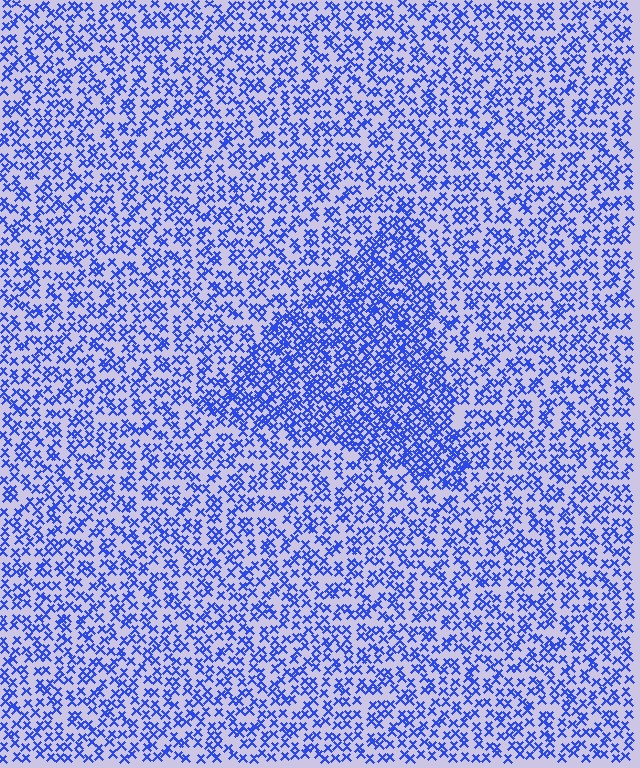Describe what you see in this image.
The image contains small blue elements arranged at two different densities. A triangle-shaped region is visible where the elements are more densely packed than the surrounding area.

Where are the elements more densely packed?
The elements are more densely packed inside the triangle boundary.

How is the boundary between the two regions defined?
The boundary is defined by a change in element density (approximately 1.8x ratio). All elements are the same color, size, and shape.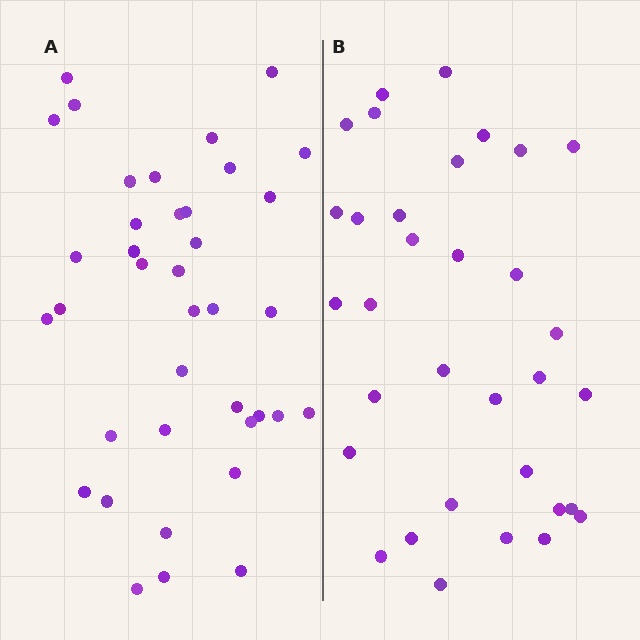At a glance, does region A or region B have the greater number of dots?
Region A (the left region) has more dots.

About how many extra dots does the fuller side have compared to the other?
Region A has about 5 more dots than region B.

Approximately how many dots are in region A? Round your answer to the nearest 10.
About 40 dots. (The exact count is 38, which rounds to 40.)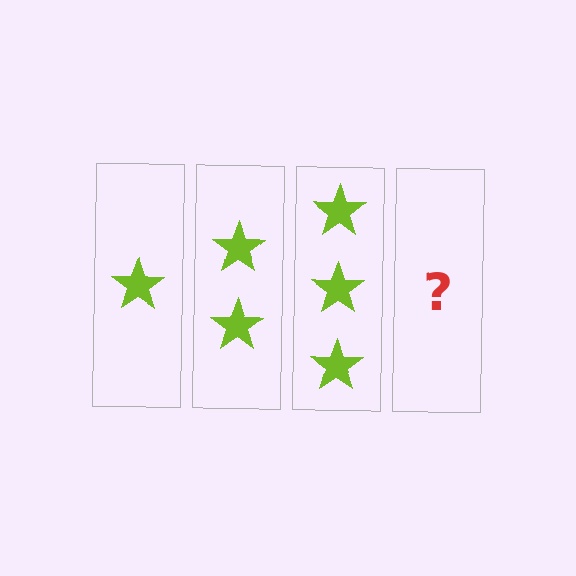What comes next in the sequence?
The next element should be 4 stars.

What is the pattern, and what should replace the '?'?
The pattern is that each step adds one more star. The '?' should be 4 stars.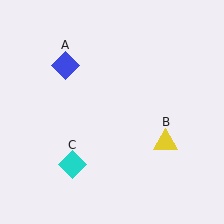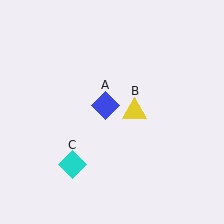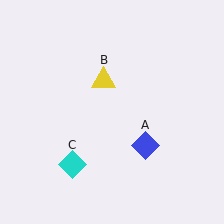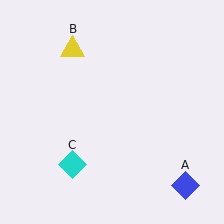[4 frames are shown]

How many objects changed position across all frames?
2 objects changed position: blue diamond (object A), yellow triangle (object B).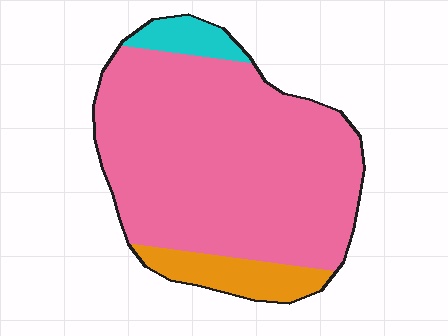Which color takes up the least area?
Cyan, at roughly 5%.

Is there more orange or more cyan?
Orange.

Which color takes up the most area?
Pink, at roughly 80%.